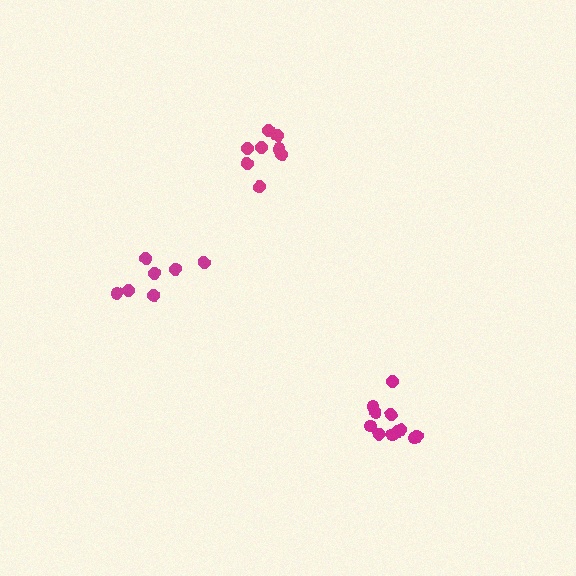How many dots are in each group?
Group 1: 7 dots, Group 2: 11 dots, Group 3: 8 dots (26 total).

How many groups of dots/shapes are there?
There are 3 groups.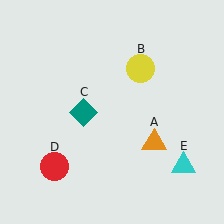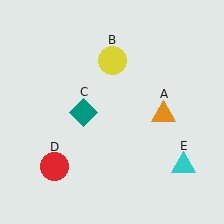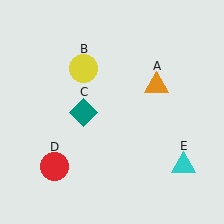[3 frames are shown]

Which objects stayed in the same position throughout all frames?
Teal diamond (object C) and red circle (object D) and cyan triangle (object E) remained stationary.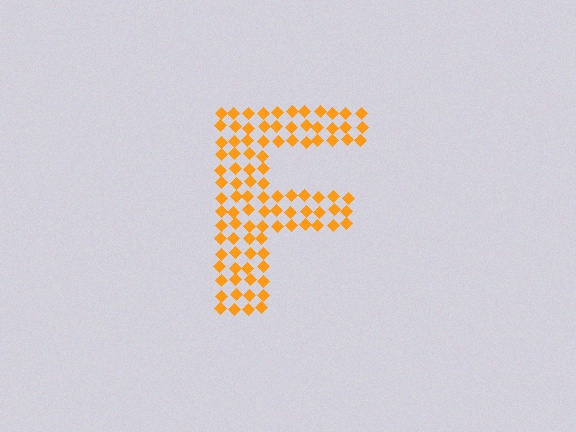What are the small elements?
The small elements are diamonds.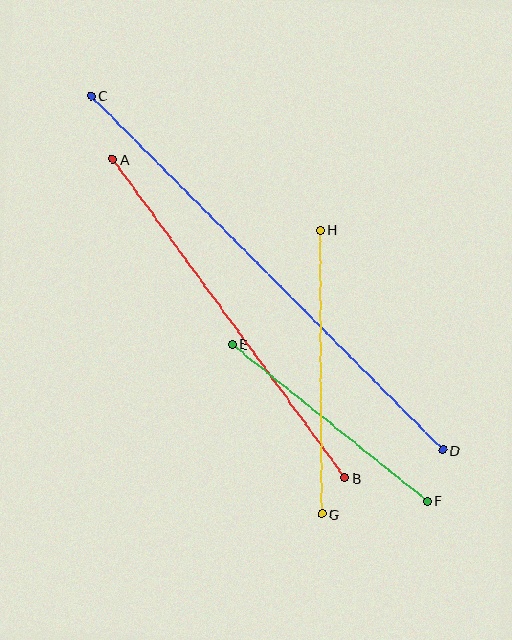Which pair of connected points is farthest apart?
Points C and D are farthest apart.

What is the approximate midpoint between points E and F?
The midpoint is at approximately (330, 423) pixels.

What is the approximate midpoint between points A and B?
The midpoint is at approximately (229, 319) pixels.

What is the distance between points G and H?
The distance is approximately 284 pixels.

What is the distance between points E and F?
The distance is approximately 250 pixels.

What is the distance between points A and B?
The distance is approximately 394 pixels.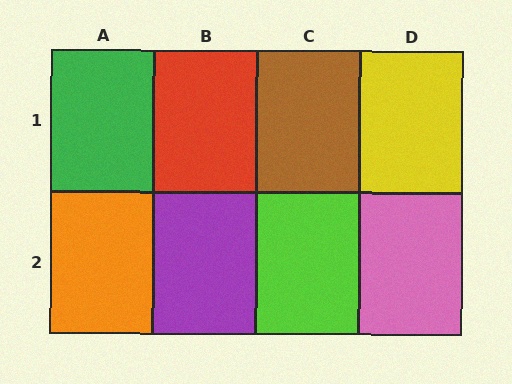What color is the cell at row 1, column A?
Green.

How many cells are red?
1 cell is red.